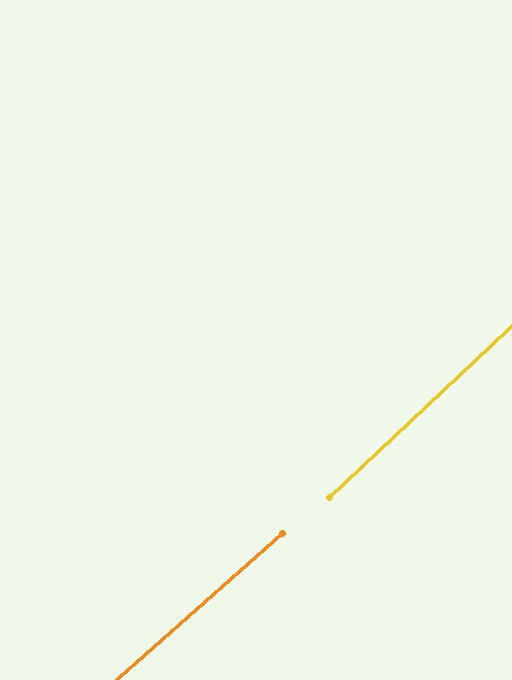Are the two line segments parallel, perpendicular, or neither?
Parallel — their directions differ by only 1.5°.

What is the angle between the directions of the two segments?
Approximately 2 degrees.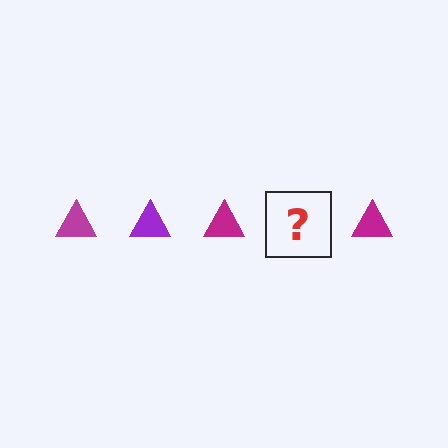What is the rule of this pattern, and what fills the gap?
The rule is that the pattern cycles through magenta, purple triangles. The gap should be filled with a purple triangle.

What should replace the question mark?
The question mark should be replaced with a purple triangle.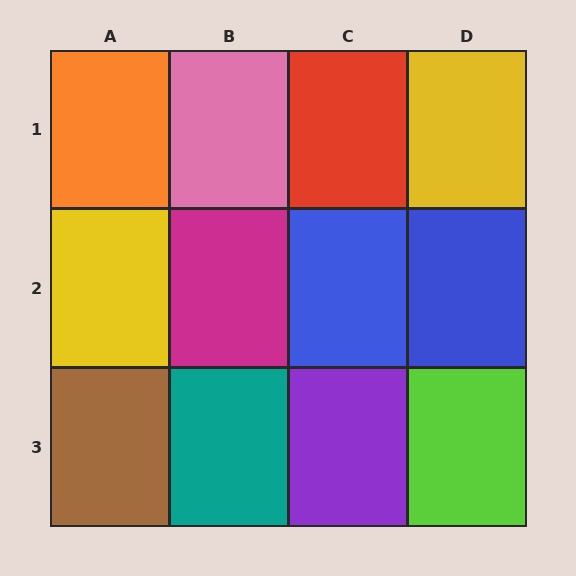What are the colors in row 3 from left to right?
Brown, teal, purple, lime.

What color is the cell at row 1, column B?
Pink.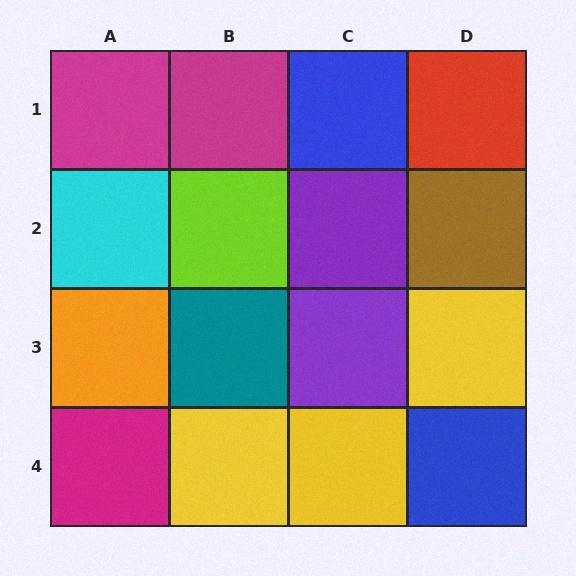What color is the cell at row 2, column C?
Purple.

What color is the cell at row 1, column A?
Magenta.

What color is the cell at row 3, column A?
Orange.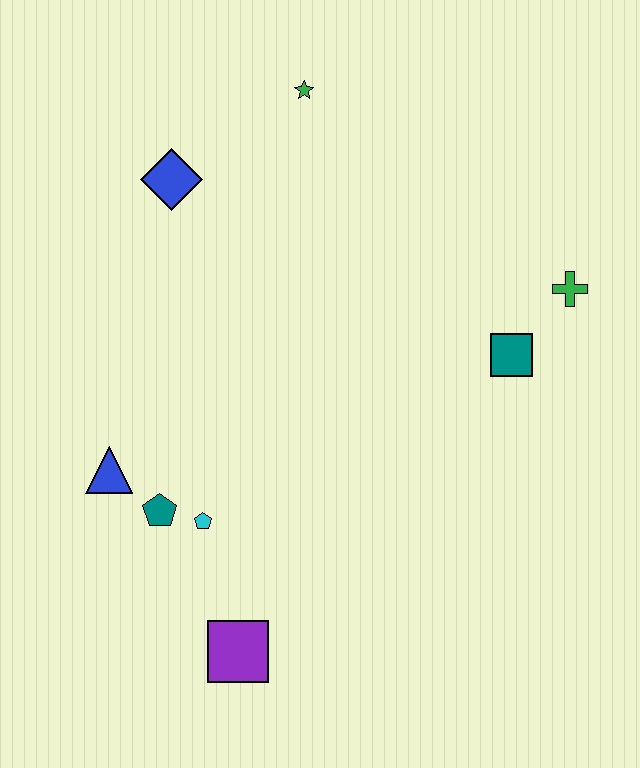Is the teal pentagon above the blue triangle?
No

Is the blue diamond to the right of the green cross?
No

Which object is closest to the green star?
The blue diamond is closest to the green star.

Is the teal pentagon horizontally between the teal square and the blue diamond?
No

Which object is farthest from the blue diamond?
The purple square is farthest from the blue diamond.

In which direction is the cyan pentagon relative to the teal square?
The cyan pentagon is to the left of the teal square.